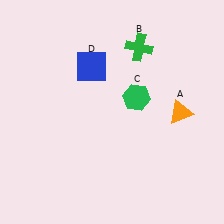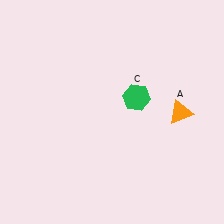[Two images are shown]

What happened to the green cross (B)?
The green cross (B) was removed in Image 2. It was in the top-right area of Image 1.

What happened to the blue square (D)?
The blue square (D) was removed in Image 2. It was in the top-left area of Image 1.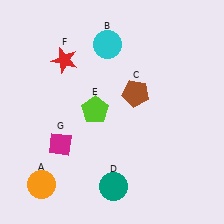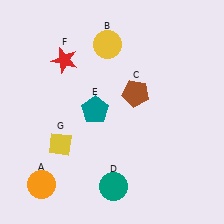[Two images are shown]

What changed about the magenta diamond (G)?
In Image 1, G is magenta. In Image 2, it changed to yellow.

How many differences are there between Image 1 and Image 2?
There are 3 differences between the two images.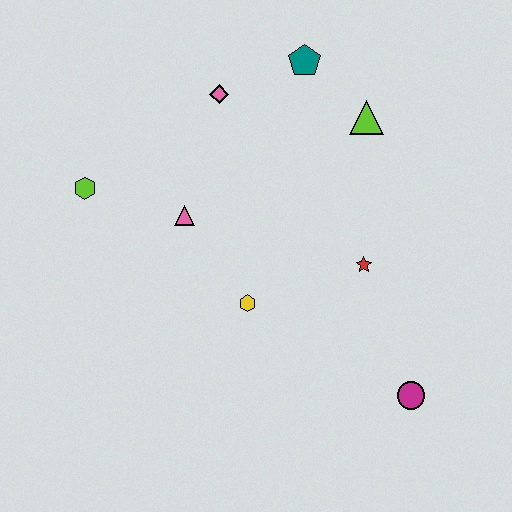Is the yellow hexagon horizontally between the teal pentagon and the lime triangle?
No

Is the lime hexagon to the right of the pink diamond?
No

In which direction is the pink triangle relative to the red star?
The pink triangle is to the left of the red star.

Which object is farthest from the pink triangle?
The magenta circle is farthest from the pink triangle.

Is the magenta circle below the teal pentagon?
Yes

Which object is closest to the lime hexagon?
The pink triangle is closest to the lime hexagon.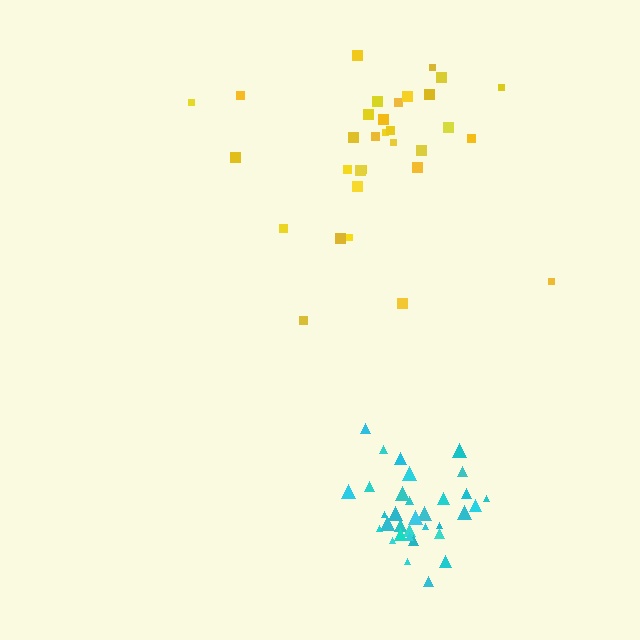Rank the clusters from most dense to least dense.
cyan, yellow.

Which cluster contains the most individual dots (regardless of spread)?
Cyan (33).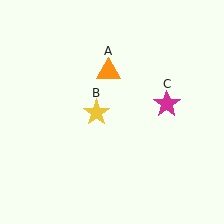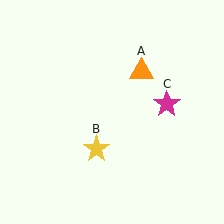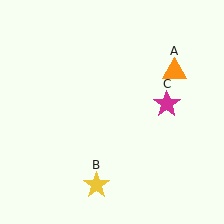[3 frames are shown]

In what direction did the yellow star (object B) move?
The yellow star (object B) moved down.